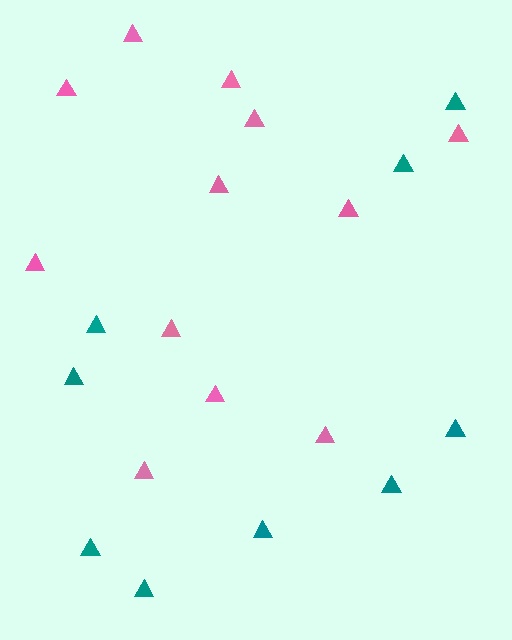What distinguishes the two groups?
There are 2 groups: one group of teal triangles (9) and one group of pink triangles (12).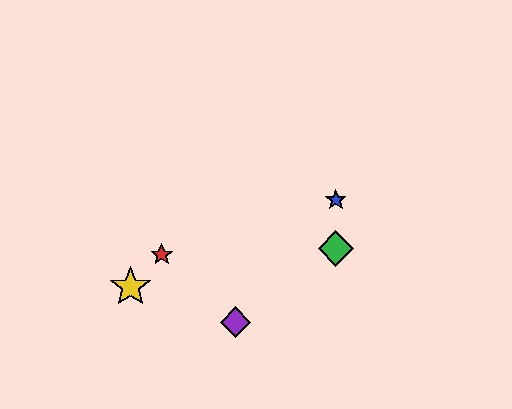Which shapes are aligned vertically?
The blue star, the green diamond are aligned vertically.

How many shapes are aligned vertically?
2 shapes (the blue star, the green diamond) are aligned vertically.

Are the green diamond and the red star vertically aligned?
No, the green diamond is at x≈336 and the red star is at x≈162.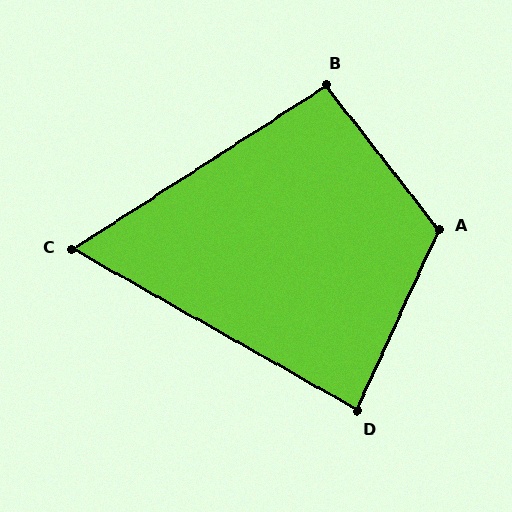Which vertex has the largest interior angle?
A, at approximately 118 degrees.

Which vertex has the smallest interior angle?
C, at approximately 62 degrees.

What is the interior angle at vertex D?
Approximately 85 degrees (acute).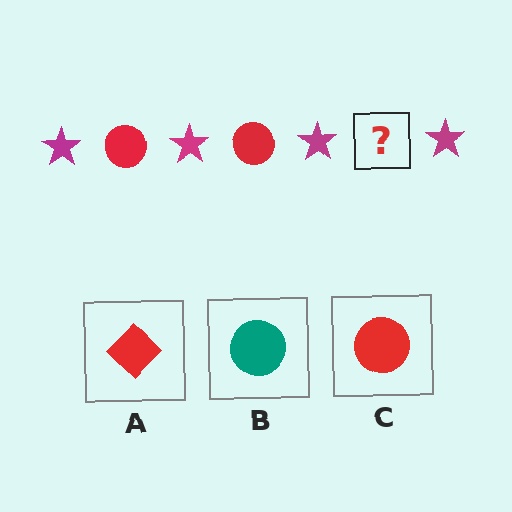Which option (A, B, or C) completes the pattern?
C.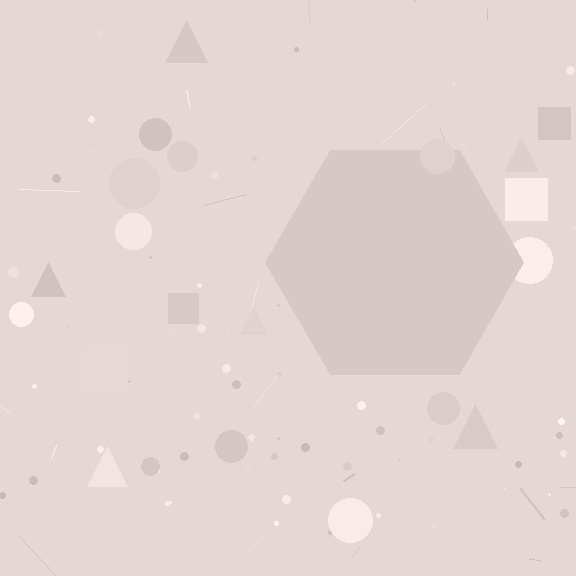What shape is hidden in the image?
A hexagon is hidden in the image.